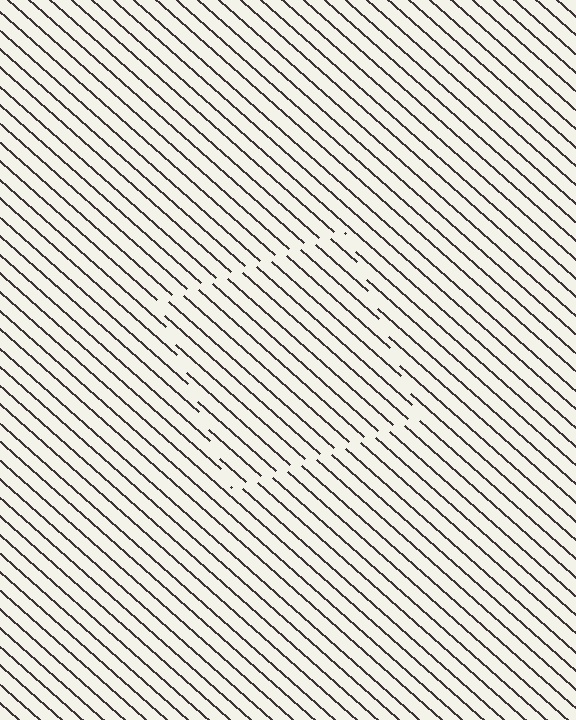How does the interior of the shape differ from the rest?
The interior of the shape contains the same grating, shifted by half a period — the contour is defined by the phase discontinuity where line-ends from the inner and outer gratings abut.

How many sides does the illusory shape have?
4 sides — the line-ends trace a square.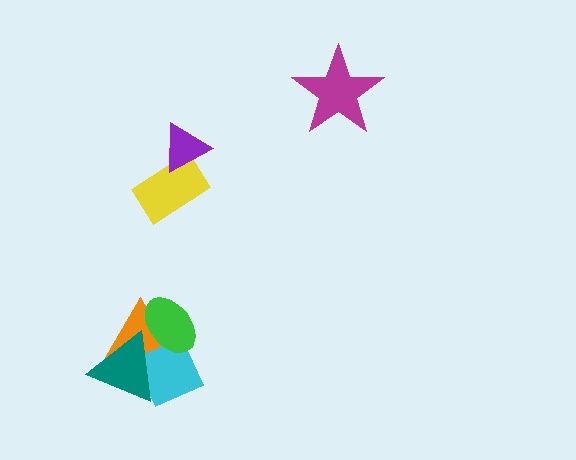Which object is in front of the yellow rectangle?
The purple triangle is in front of the yellow rectangle.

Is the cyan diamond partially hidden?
Yes, it is partially covered by another shape.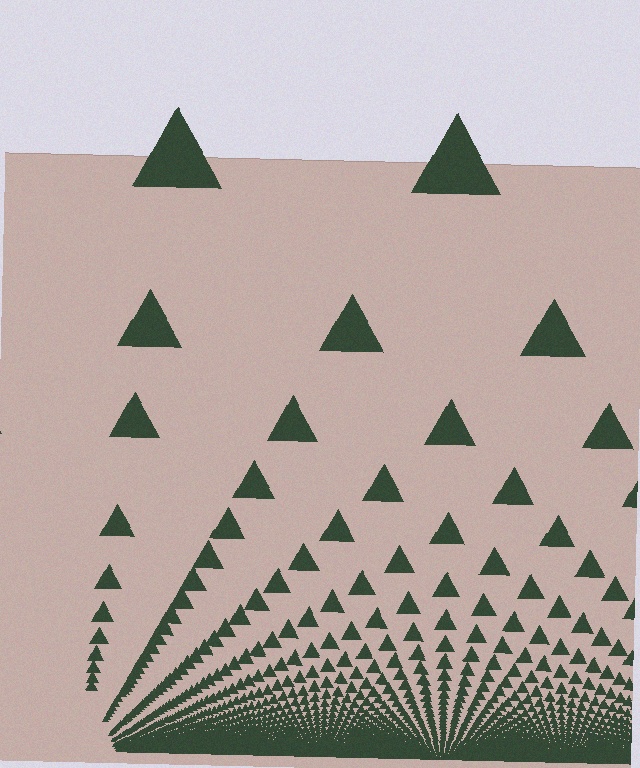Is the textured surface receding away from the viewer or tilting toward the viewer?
The surface appears to tilt toward the viewer. Texture elements get larger and sparser toward the top.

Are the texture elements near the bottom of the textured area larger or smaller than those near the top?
Smaller. The gradient is inverted — elements near the bottom are smaller and denser.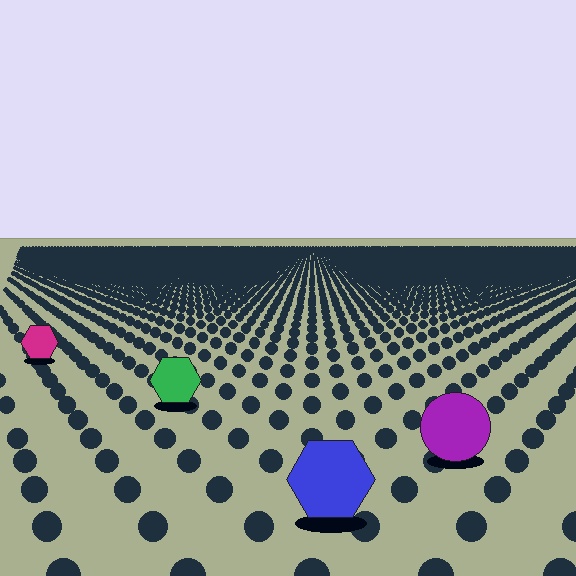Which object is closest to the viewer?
The blue hexagon is closest. The texture marks near it are larger and more spread out.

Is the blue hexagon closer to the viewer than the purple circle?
Yes. The blue hexagon is closer — you can tell from the texture gradient: the ground texture is coarser near it.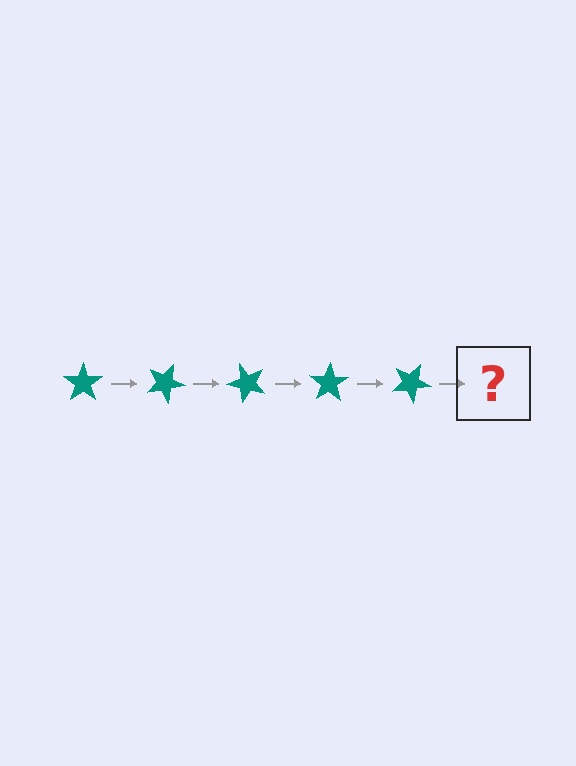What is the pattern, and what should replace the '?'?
The pattern is that the star rotates 25 degrees each step. The '?' should be a teal star rotated 125 degrees.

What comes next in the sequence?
The next element should be a teal star rotated 125 degrees.